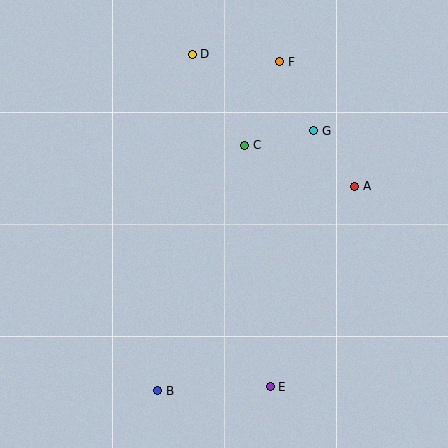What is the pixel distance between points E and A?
The distance between E and A is 217 pixels.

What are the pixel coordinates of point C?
Point C is at (245, 145).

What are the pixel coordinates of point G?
Point G is at (314, 131).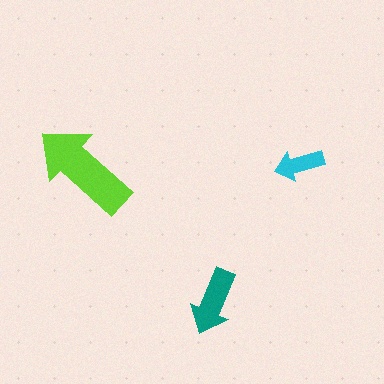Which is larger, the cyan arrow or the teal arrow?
The teal one.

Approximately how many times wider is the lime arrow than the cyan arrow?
About 2 times wider.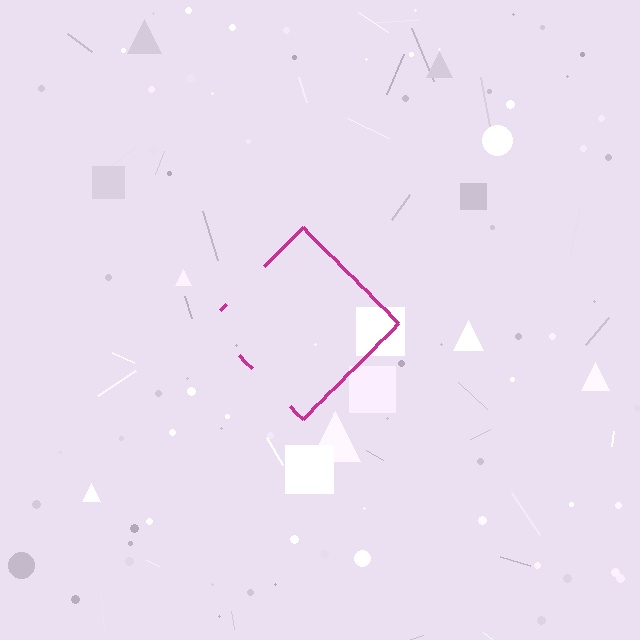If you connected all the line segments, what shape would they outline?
They would outline a diamond.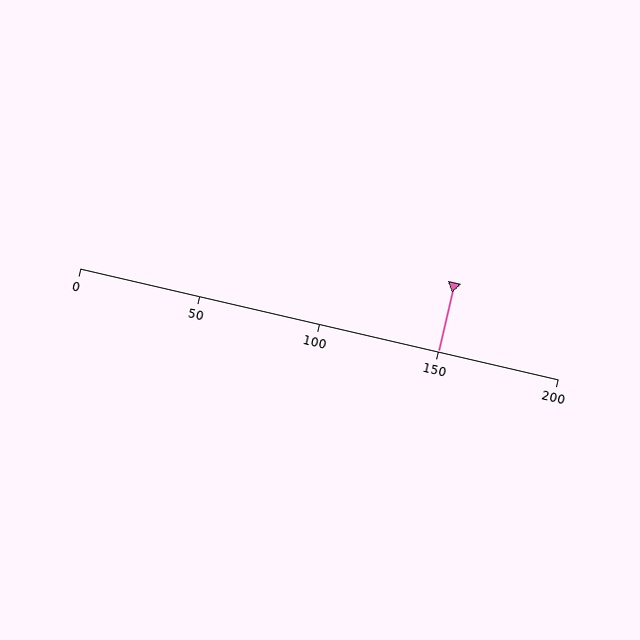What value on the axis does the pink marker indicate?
The marker indicates approximately 150.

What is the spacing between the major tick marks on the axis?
The major ticks are spaced 50 apart.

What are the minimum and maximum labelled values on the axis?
The axis runs from 0 to 200.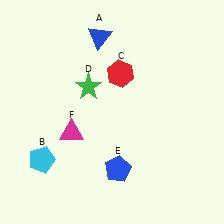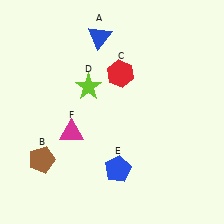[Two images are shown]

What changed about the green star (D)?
In Image 1, D is green. In Image 2, it changed to lime.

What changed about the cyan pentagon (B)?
In Image 1, B is cyan. In Image 2, it changed to brown.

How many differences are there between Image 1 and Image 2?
There are 2 differences between the two images.